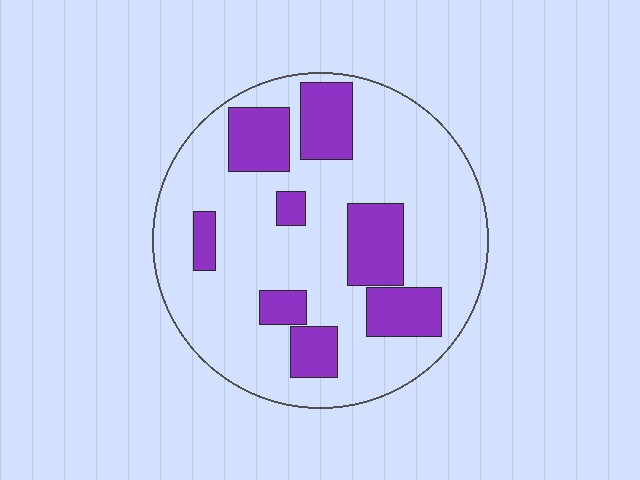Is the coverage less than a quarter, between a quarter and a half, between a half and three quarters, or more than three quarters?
Between a quarter and a half.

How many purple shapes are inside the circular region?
8.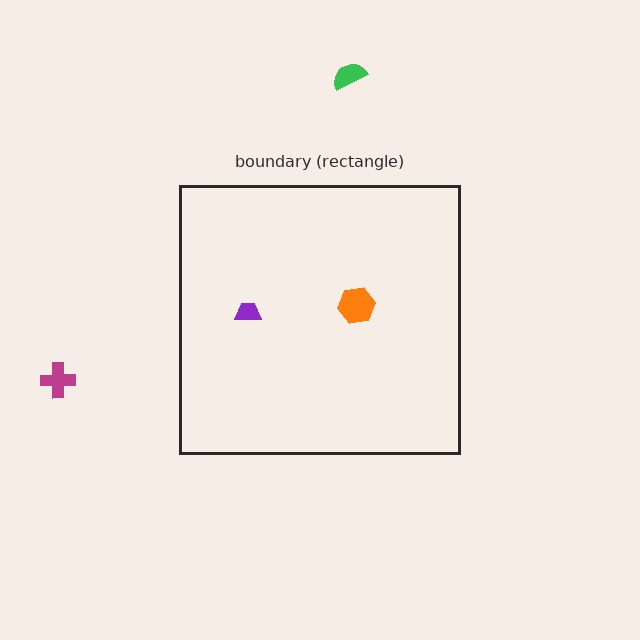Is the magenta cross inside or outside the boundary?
Outside.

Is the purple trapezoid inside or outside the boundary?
Inside.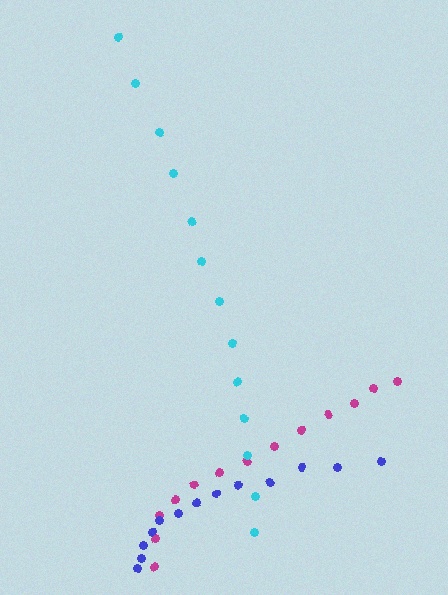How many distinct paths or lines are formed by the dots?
There are 3 distinct paths.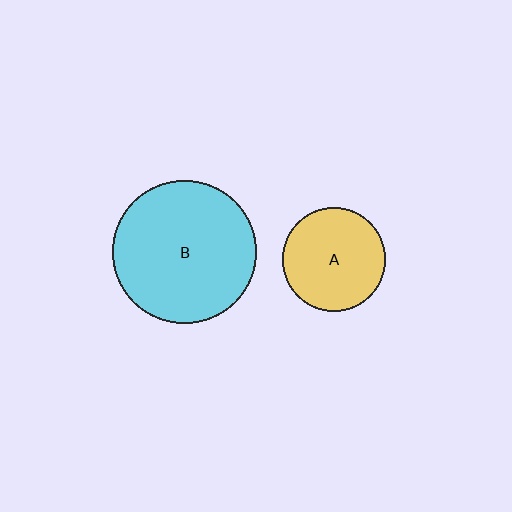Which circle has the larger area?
Circle B (cyan).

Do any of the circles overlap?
No, none of the circles overlap.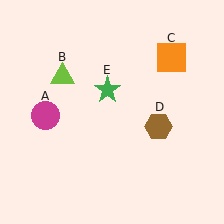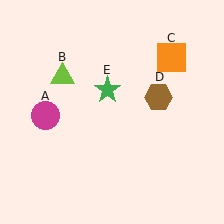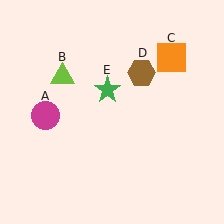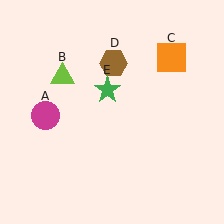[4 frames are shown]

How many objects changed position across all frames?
1 object changed position: brown hexagon (object D).